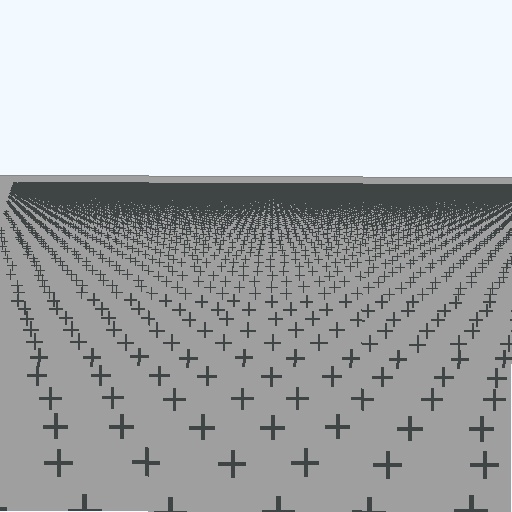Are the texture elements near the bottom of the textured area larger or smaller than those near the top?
Larger. Near the bottom, elements are closer to the viewer and appear at a bigger on-screen size.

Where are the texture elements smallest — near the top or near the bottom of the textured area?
Near the top.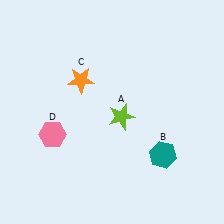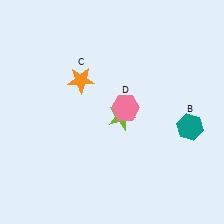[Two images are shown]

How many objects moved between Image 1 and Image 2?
2 objects moved between the two images.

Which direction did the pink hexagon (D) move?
The pink hexagon (D) moved right.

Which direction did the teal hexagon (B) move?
The teal hexagon (B) moved up.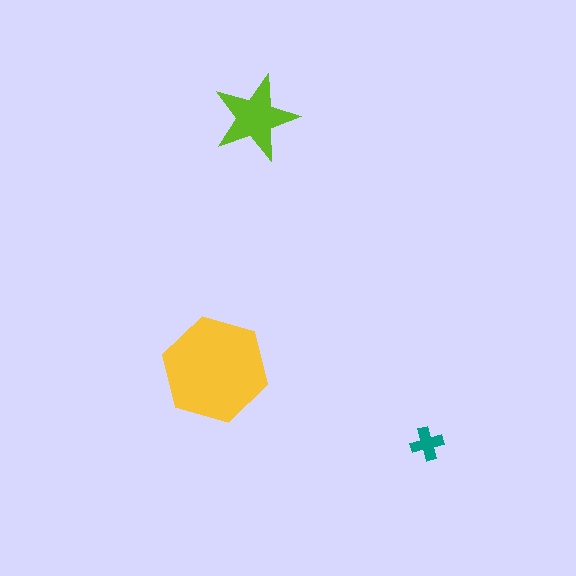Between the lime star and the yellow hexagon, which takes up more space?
The yellow hexagon.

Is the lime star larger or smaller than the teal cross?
Larger.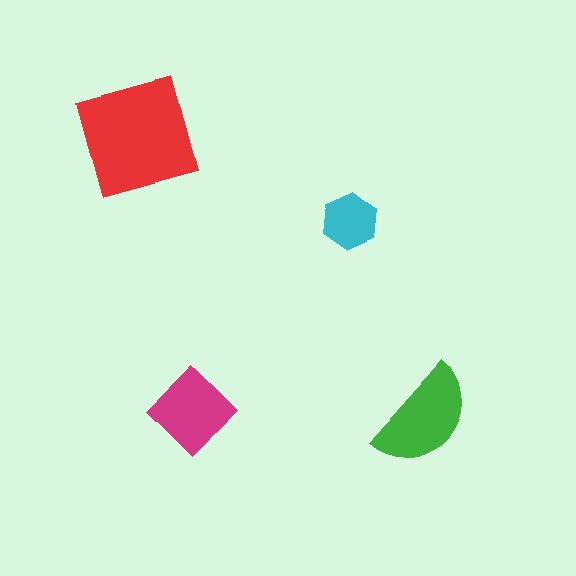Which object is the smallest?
The cyan hexagon.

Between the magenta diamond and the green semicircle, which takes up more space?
The green semicircle.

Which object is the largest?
The red square.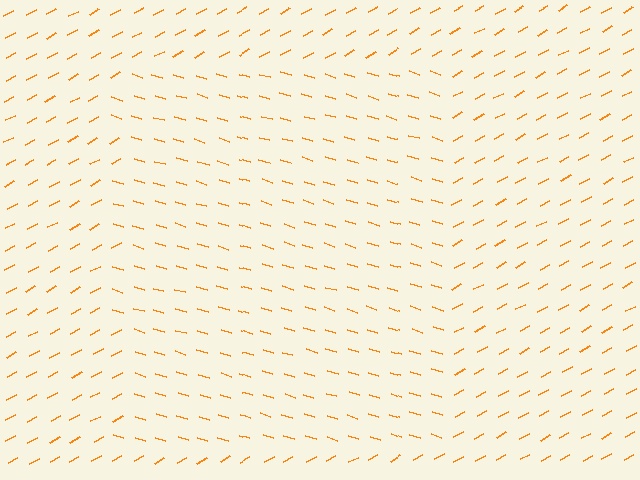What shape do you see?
I see a rectangle.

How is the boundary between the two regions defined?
The boundary is defined purely by a change in line orientation (approximately 45 degrees difference). All lines are the same color and thickness.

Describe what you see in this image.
The image is filled with small orange line segments. A rectangle region in the image has lines oriented differently from the surrounding lines, creating a visible texture boundary.